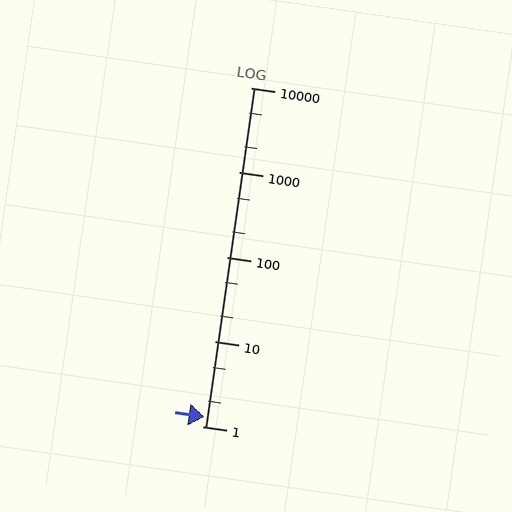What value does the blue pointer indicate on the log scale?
The pointer indicates approximately 1.3.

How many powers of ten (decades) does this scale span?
The scale spans 4 decades, from 1 to 10000.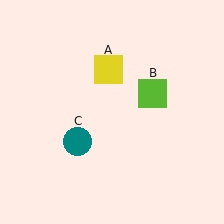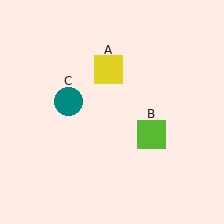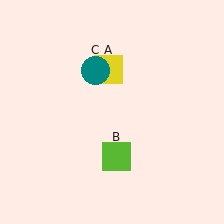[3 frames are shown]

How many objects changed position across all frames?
2 objects changed position: lime square (object B), teal circle (object C).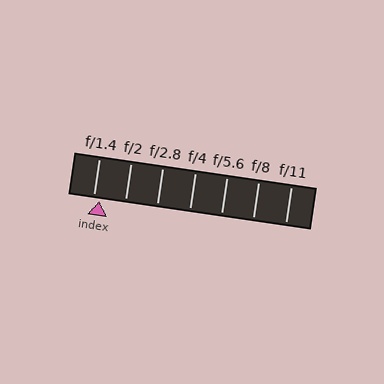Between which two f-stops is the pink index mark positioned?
The index mark is between f/1.4 and f/2.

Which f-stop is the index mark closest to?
The index mark is closest to f/1.4.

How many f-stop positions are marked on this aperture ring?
There are 7 f-stop positions marked.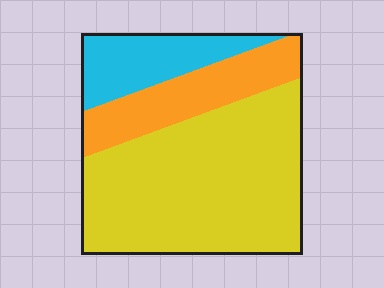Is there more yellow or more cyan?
Yellow.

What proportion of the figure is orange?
Orange covers 21% of the figure.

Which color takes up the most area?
Yellow, at roughly 60%.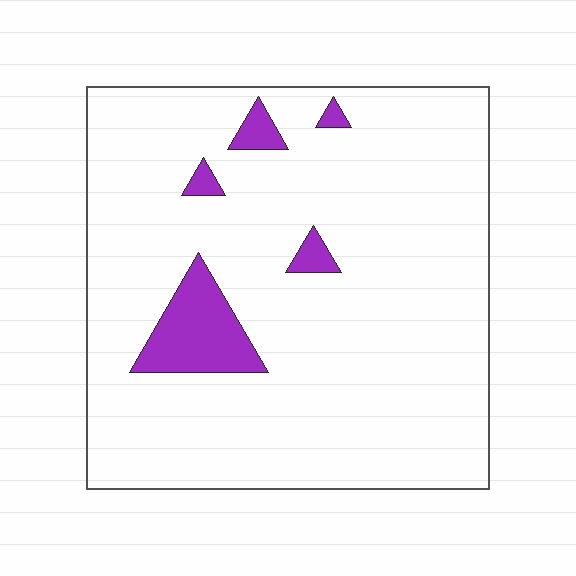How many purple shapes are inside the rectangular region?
5.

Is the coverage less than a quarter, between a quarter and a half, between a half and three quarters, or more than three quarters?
Less than a quarter.